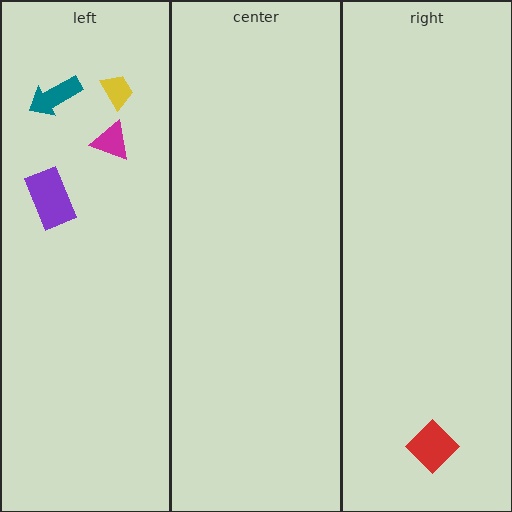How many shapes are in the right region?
1.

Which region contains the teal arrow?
The left region.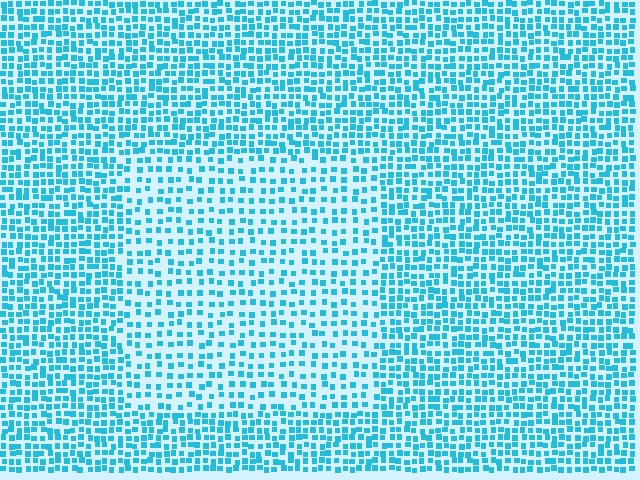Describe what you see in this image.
The image contains small cyan elements arranged at two different densities. A rectangle-shaped region is visible where the elements are less densely packed than the surrounding area.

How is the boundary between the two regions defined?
The boundary is defined by a change in element density (approximately 1.8x ratio). All elements are the same color, size, and shape.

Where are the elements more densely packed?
The elements are more densely packed outside the rectangle boundary.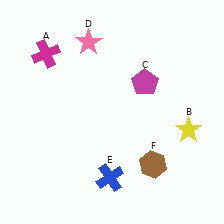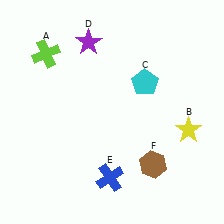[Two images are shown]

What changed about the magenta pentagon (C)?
In Image 1, C is magenta. In Image 2, it changed to cyan.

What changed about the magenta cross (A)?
In Image 1, A is magenta. In Image 2, it changed to lime.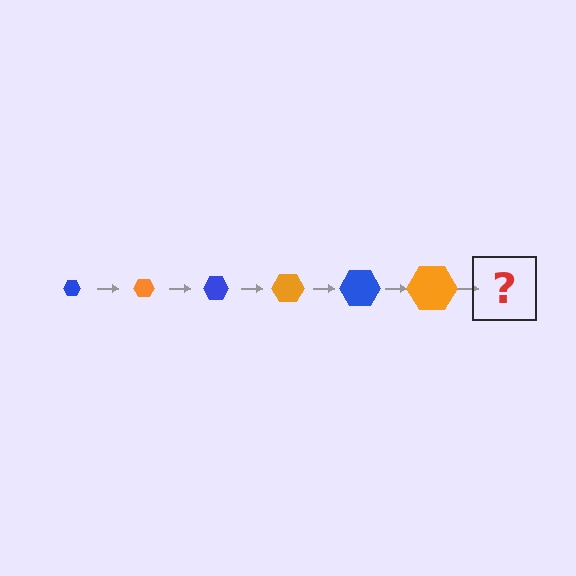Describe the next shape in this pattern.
It should be a blue hexagon, larger than the previous one.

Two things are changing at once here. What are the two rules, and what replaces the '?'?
The two rules are that the hexagon grows larger each step and the color cycles through blue and orange. The '?' should be a blue hexagon, larger than the previous one.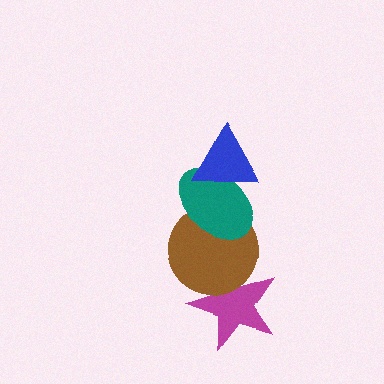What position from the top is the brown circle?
The brown circle is 3rd from the top.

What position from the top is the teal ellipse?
The teal ellipse is 2nd from the top.